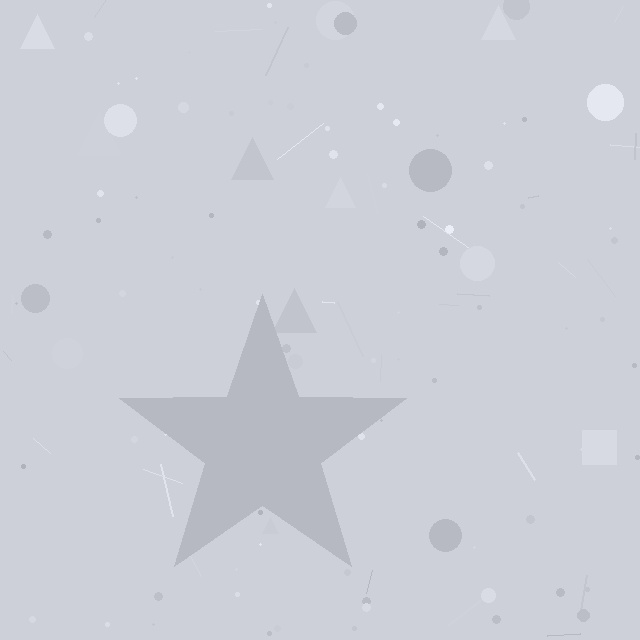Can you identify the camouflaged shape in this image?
The camouflaged shape is a star.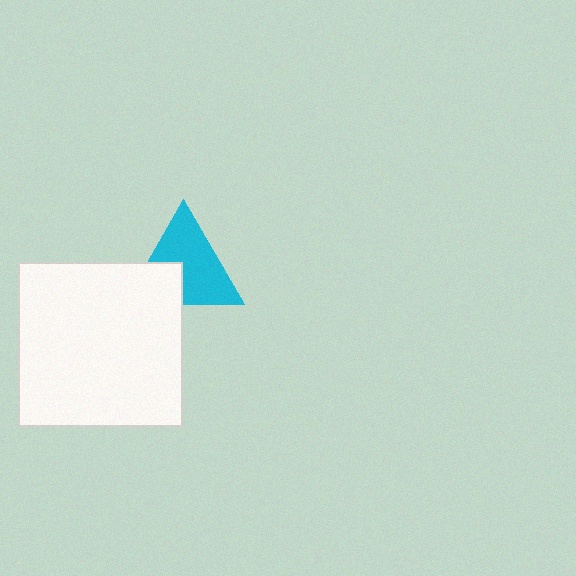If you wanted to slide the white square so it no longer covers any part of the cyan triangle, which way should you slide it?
Slide it down — that is the most direct way to separate the two shapes.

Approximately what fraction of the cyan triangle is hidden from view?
Roughly 32% of the cyan triangle is hidden behind the white square.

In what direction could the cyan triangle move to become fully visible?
The cyan triangle could move up. That would shift it out from behind the white square entirely.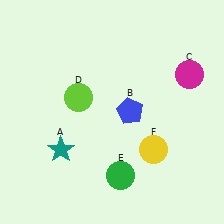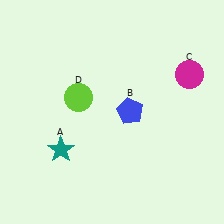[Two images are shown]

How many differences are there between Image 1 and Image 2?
There are 2 differences between the two images.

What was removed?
The green circle (E), the yellow circle (F) were removed in Image 2.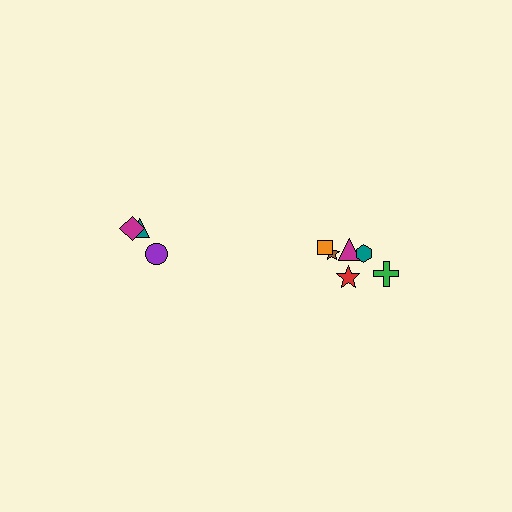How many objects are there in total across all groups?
There are 9 objects.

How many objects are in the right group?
There are 6 objects.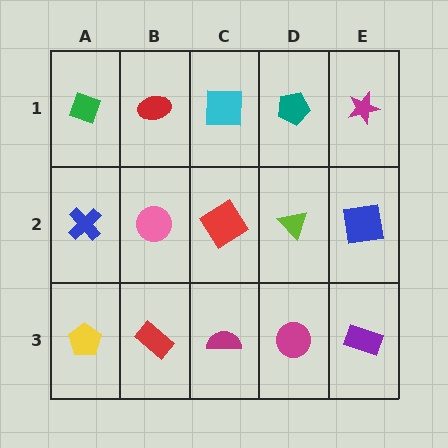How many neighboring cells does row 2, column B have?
4.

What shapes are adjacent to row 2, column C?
A cyan square (row 1, column C), a magenta semicircle (row 3, column C), a pink circle (row 2, column B), a lime triangle (row 2, column D).